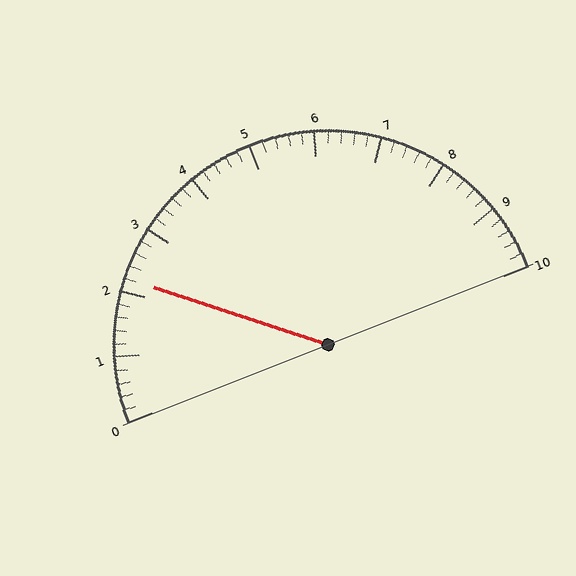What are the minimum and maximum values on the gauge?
The gauge ranges from 0 to 10.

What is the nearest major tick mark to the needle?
The nearest major tick mark is 2.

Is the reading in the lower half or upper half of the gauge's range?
The reading is in the lower half of the range (0 to 10).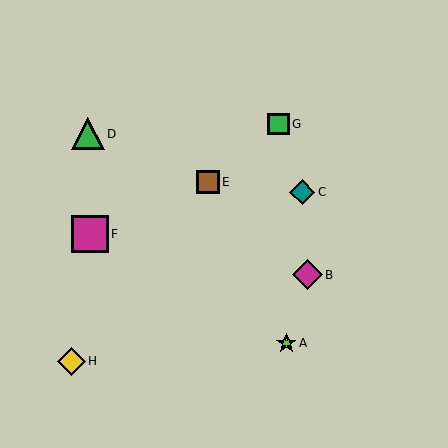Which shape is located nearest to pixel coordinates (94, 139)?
The green triangle (labeled D) at (88, 134) is nearest to that location.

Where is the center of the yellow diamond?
The center of the yellow diamond is at (71, 361).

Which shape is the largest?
The magenta square (labeled F) is the largest.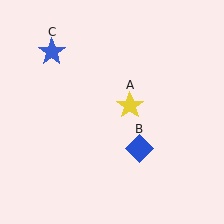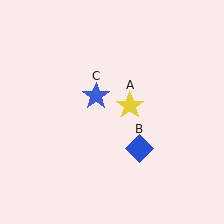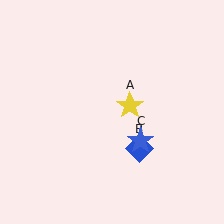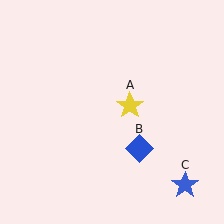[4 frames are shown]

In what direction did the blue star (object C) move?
The blue star (object C) moved down and to the right.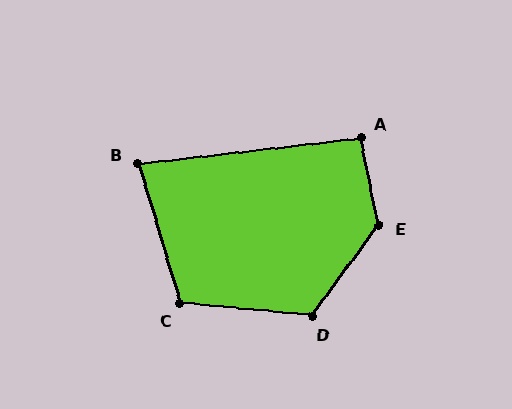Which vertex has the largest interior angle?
E, at approximately 132 degrees.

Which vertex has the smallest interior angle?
B, at approximately 80 degrees.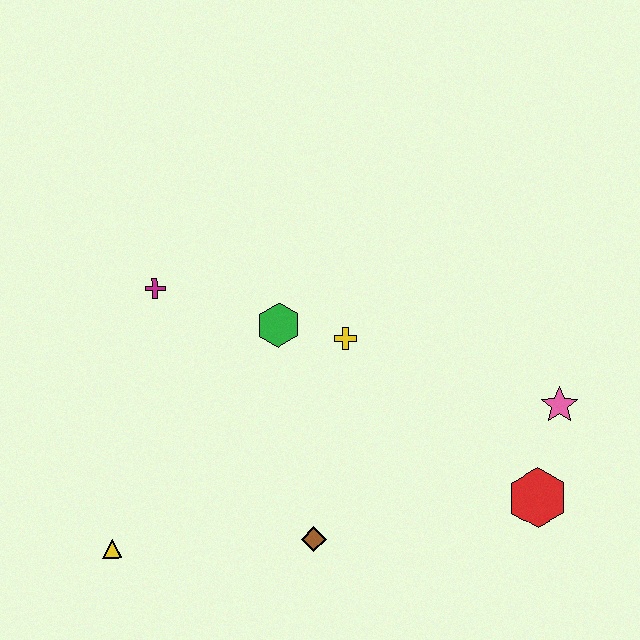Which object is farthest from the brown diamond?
The magenta cross is farthest from the brown diamond.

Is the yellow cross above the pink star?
Yes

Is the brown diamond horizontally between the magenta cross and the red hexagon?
Yes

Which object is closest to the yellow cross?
The green hexagon is closest to the yellow cross.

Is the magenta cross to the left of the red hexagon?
Yes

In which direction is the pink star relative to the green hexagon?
The pink star is to the right of the green hexagon.